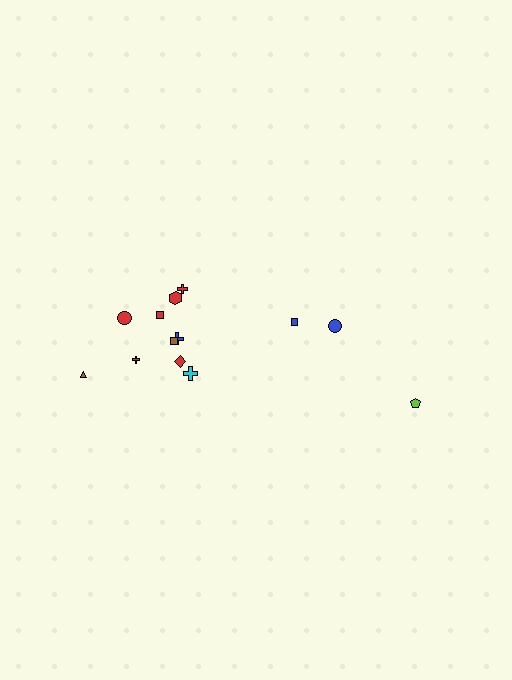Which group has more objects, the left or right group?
The left group.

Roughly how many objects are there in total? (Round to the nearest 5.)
Roughly 15 objects in total.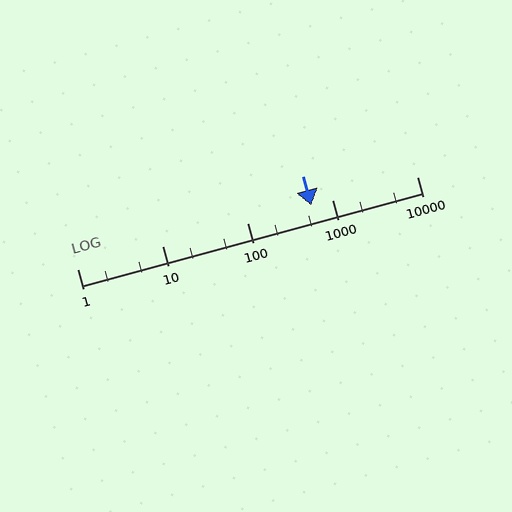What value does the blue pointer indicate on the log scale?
The pointer indicates approximately 570.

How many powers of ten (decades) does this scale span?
The scale spans 4 decades, from 1 to 10000.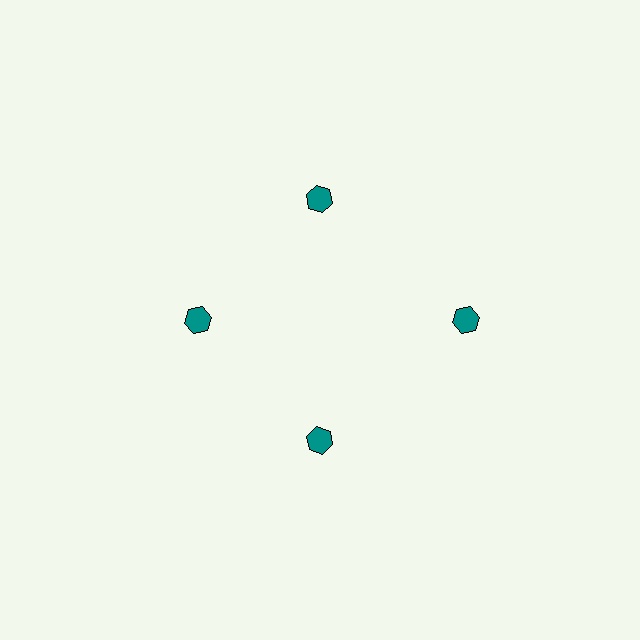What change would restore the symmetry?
The symmetry would be restored by moving it inward, back onto the ring so that all 4 hexagons sit at equal angles and equal distance from the center.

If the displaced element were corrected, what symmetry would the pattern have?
It would have 4-fold rotational symmetry — the pattern would map onto itself every 90 degrees.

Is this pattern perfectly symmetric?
No. The 4 teal hexagons are arranged in a ring, but one element near the 3 o'clock position is pushed outward from the center, breaking the 4-fold rotational symmetry.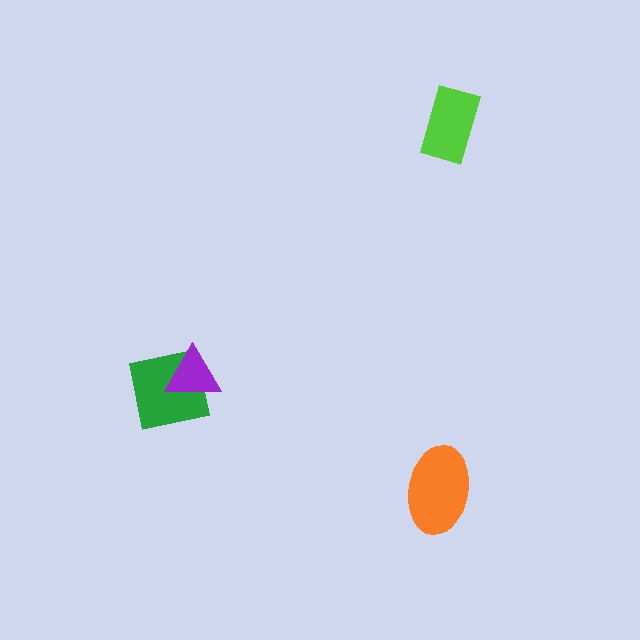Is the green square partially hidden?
Yes, it is partially covered by another shape.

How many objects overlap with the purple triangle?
1 object overlaps with the purple triangle.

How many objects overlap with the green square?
1 object overlaps with the green square.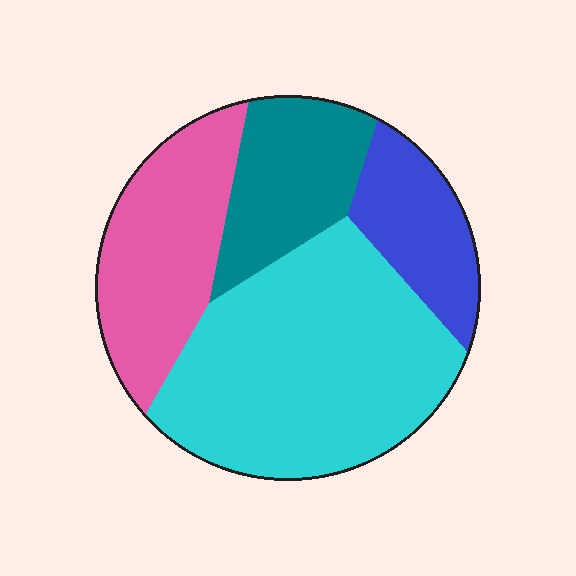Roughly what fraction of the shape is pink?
Pink takes up between a sixth and a third of the shape.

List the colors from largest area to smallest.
From largest to smallest: cyan, pink, teal, blue.